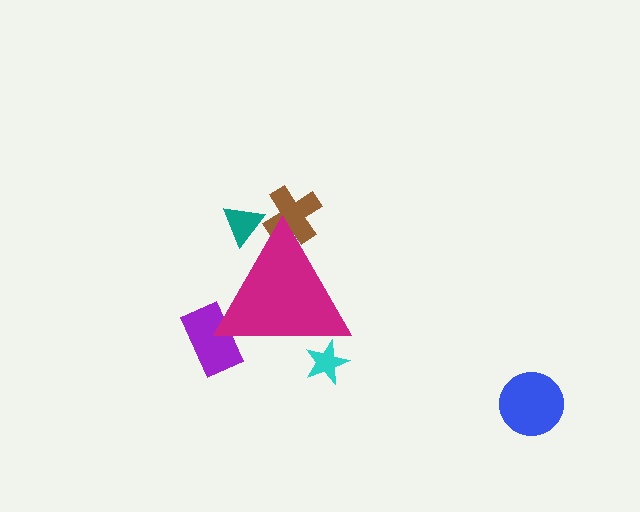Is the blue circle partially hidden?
No, the blue circle is fully visible.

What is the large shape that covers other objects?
A magenta triangle.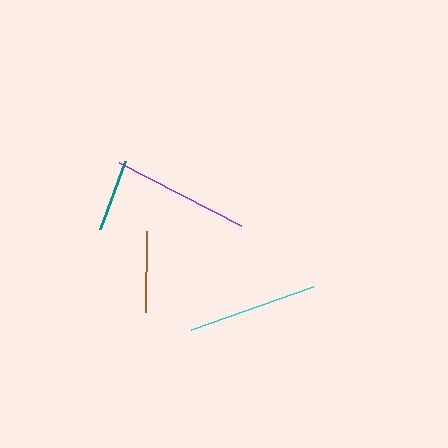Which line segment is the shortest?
The teal line is the shortest at approximately 72 pixels.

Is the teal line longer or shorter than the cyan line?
The cyan line is longer than the teal line.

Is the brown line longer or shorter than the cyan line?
The cyan line is longer than the brown line.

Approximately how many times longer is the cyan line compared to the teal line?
The cyan line is approximately 1.8 times the length of the teal line.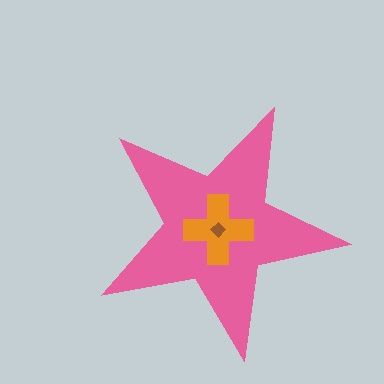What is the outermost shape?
The pink star.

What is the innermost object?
The brown diamond.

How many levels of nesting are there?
3.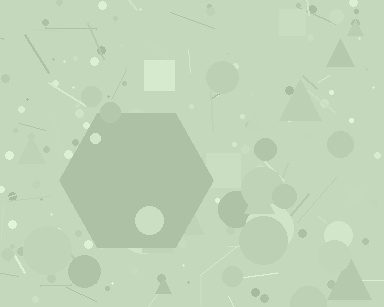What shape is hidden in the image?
A hexagon is hidden in the image.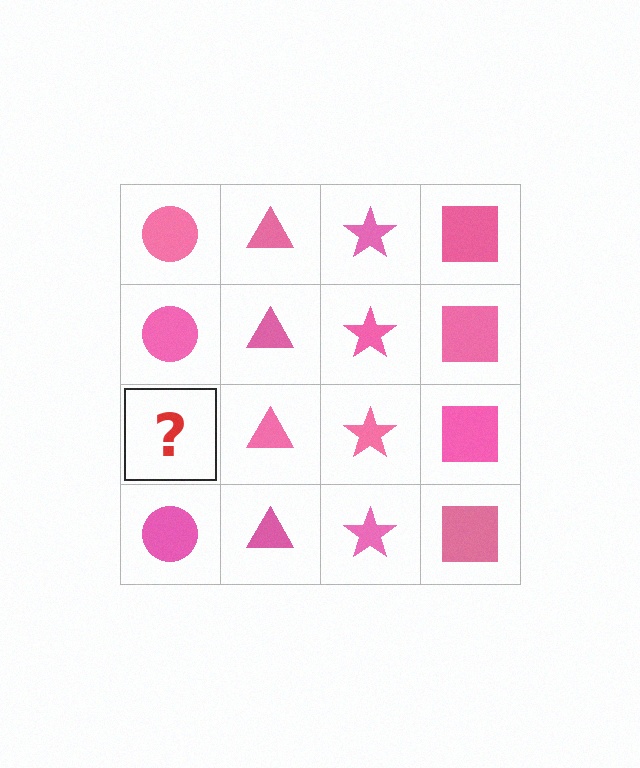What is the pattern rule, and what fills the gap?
The rule is that each column has a consistent shape. The gap should be filled with a pink circle.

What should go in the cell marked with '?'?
The missing cell should contain a pink circle.